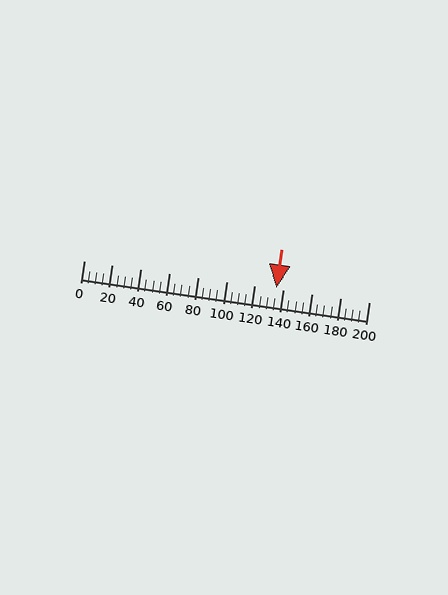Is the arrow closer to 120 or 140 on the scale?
The arrow is closer to 140.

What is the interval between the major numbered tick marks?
The major tick marks are spaced 20 units apart.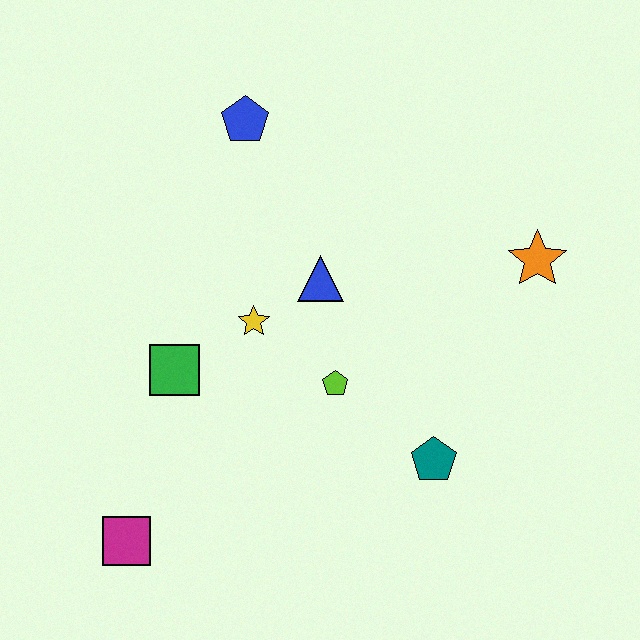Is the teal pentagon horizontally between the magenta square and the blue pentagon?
No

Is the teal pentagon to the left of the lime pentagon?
No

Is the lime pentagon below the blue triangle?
Yes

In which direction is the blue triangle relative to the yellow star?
The blue triangle is to the right of the yellow star.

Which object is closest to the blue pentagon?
The blue triangle is closest to the blue pentagon.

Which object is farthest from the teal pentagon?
The blue pentagon is farthest from the teal pentagon.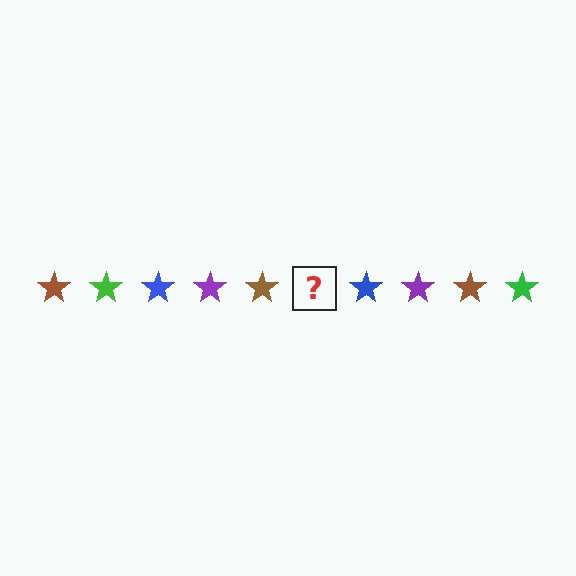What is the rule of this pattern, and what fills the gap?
The rule is that the pattern cycles through brown, green, blue, purple stars. The gap should be filled with a green star.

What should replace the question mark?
The question mark should be replaced with a green star.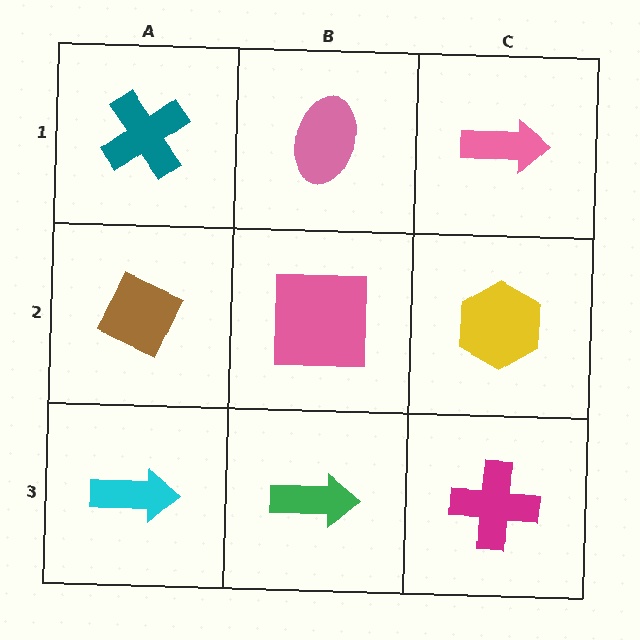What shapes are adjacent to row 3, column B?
A pink square (row 2, column B), a cyan arrow (row 3, column A), a magenta cross (row 3, column C).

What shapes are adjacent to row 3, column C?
A yellow hexagon (row 2, column C), a green arrow (row 3, column B).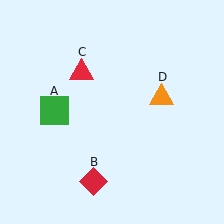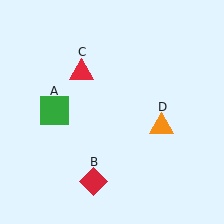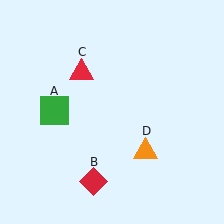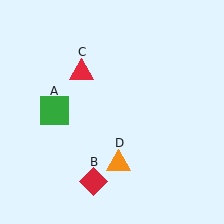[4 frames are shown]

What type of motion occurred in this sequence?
The orange triangle (object D) rotated clockwise around the center of the scene.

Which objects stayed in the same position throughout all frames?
Green square (object A) and red diamond (object B) and red triangle (object C) remained stationary.